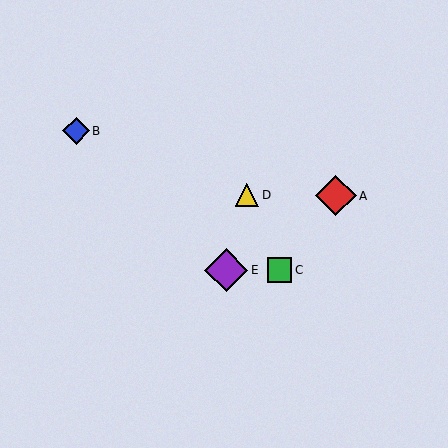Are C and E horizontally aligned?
Yes, both are at y≈270.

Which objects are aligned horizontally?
Objects C, E are aligned horizontally.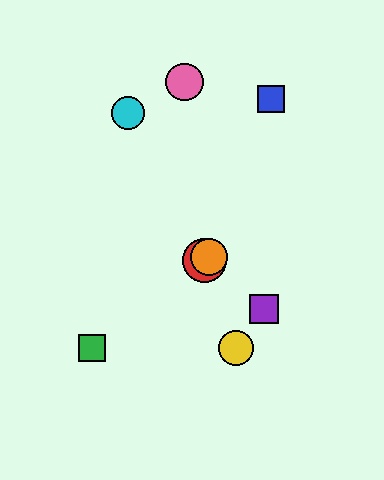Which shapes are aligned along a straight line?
The red circle, the green square, the orange circle are aligned along a straight line.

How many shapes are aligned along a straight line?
3 shapes (the red circle, the green square, the orange circle) are aligned along a straight line.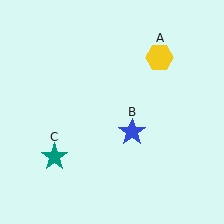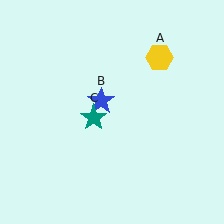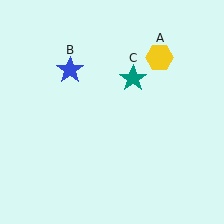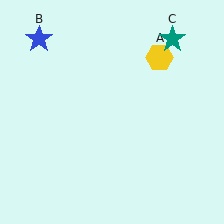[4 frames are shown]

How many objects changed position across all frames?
2 objects changed position: blue star (object B), teal star (object C).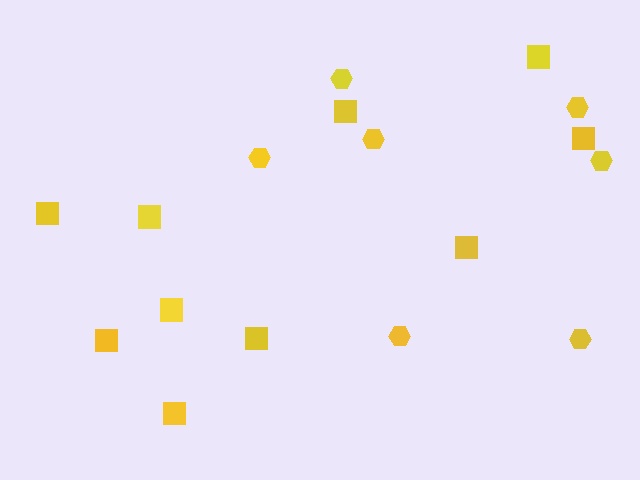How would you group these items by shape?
There are 2 groups: one group of hexagons (7) and one group of squares (10).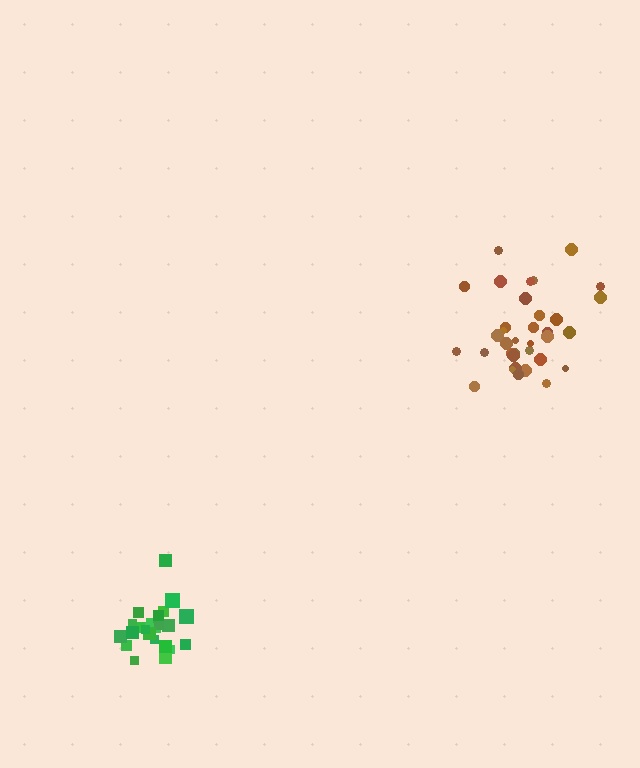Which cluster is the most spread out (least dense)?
Brown.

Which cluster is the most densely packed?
Green.